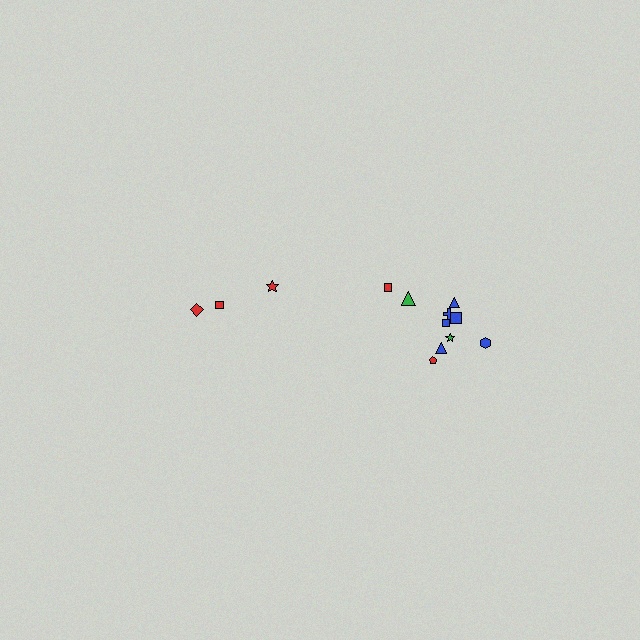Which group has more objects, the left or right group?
The right group.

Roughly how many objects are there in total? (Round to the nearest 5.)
Roughly 15 objects in total.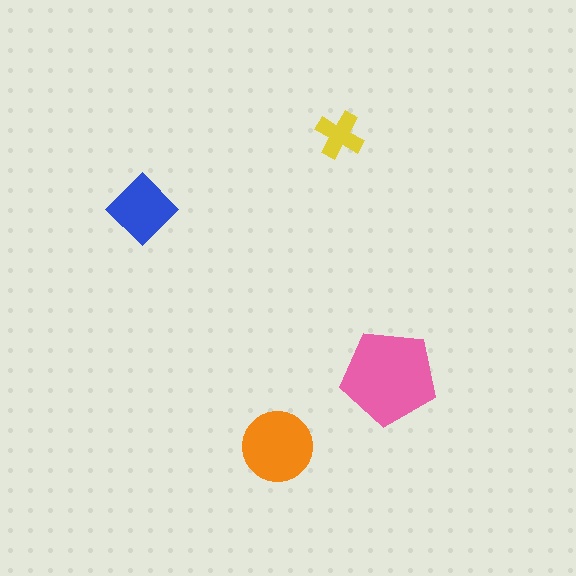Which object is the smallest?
The yellow cross.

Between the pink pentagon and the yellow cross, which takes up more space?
The pink pentagon.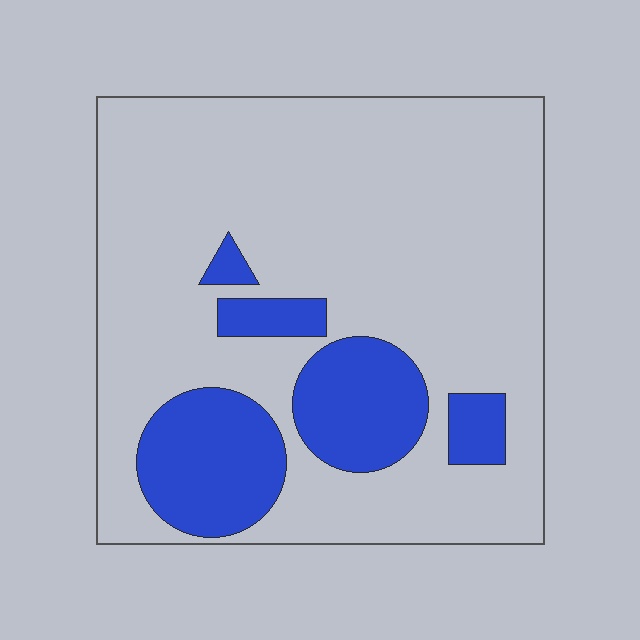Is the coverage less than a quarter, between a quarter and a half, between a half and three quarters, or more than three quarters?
Less than a quarter.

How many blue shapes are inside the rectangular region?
5.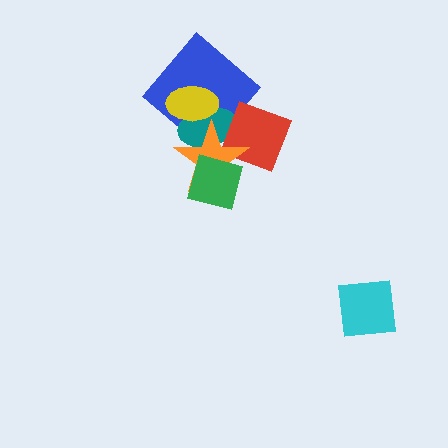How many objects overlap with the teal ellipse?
4 objects overlap with the teal ellipse.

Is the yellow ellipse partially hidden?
Yes, it is partially covered by another shape.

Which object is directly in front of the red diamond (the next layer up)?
The orange star is directly in front of the red diamond.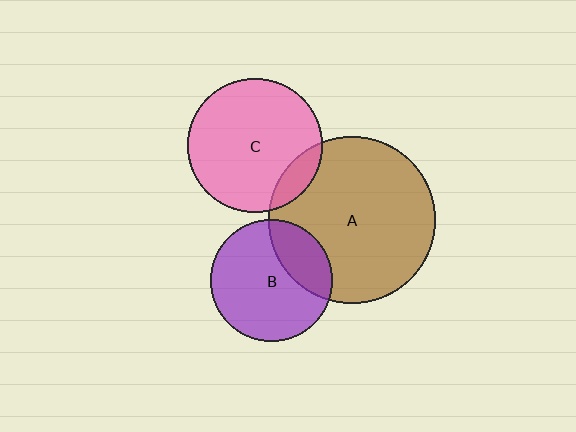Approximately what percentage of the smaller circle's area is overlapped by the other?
Approximately 10%.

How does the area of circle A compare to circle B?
Approximately 1.9 times.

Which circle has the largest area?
Circle A (brown).